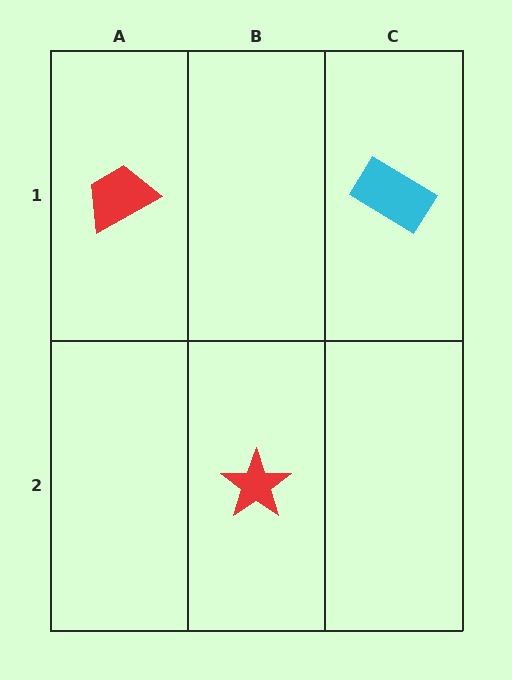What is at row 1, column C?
A cyan rectangle.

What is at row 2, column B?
A red star.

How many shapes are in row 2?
1 shape.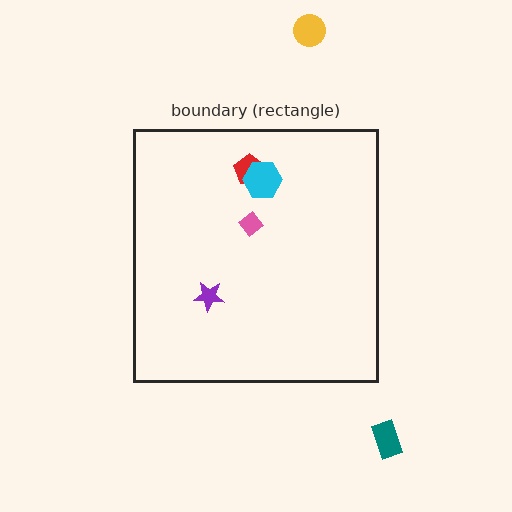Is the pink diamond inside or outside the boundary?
Inside.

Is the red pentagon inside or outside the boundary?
Inside.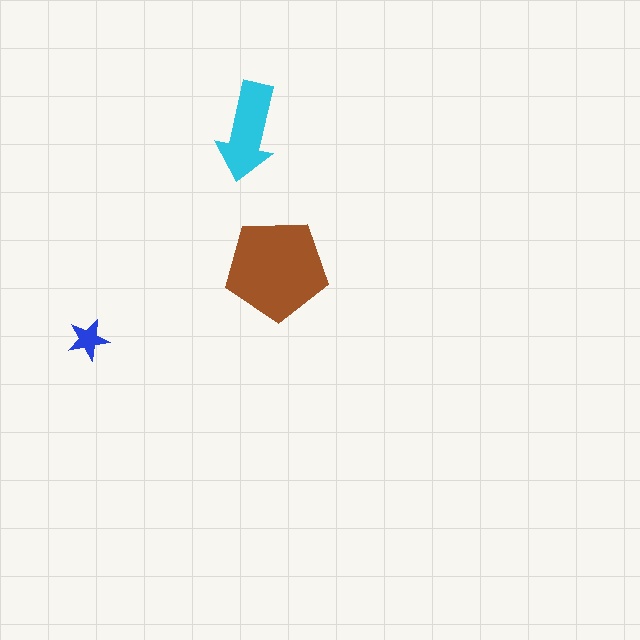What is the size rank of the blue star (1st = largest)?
3rd.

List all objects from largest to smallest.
The brown pentagon, the cyan arrow, the blue star.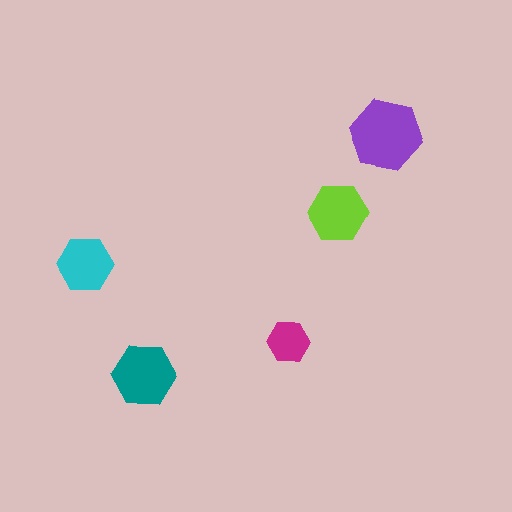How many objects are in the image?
There are 5 objects in the image.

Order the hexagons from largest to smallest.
the purple one, the teal one, the lime one, the cyan one, the magenta one.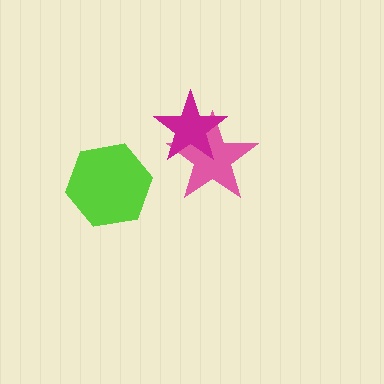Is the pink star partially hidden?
Yes, it is partially covered by another shape.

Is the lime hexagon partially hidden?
No, no other shape covers it.